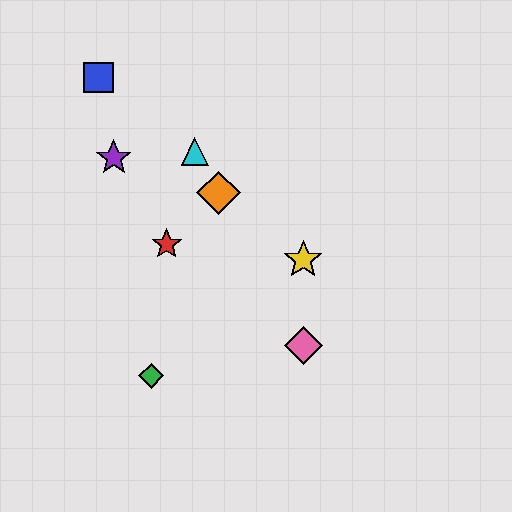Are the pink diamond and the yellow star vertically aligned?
Yes, both are at x≈303.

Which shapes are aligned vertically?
The yellow star, the pink diamond are aligned vertically.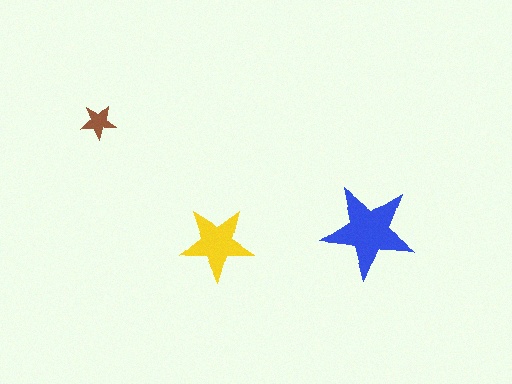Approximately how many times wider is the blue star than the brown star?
About 2.5 times wider.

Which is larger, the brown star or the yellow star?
The yellow one.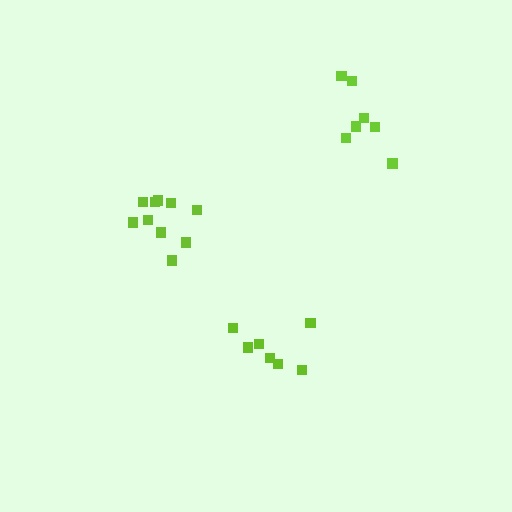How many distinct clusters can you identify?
There are 3 distinct clusters.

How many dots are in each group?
Group 1: 7 dots, Group 2: 10 dots, Group 3: 7 dots (24 total).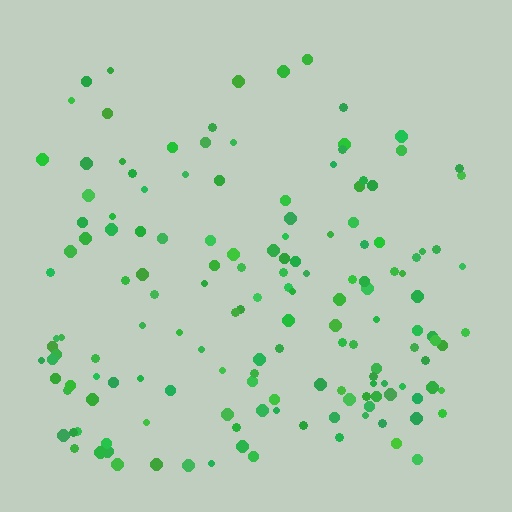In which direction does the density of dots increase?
From top to bottom, with the bottom side densest.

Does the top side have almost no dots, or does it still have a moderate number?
Still a moderate number, just noticeably fewer than the bottom.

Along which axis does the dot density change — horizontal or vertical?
Vertical.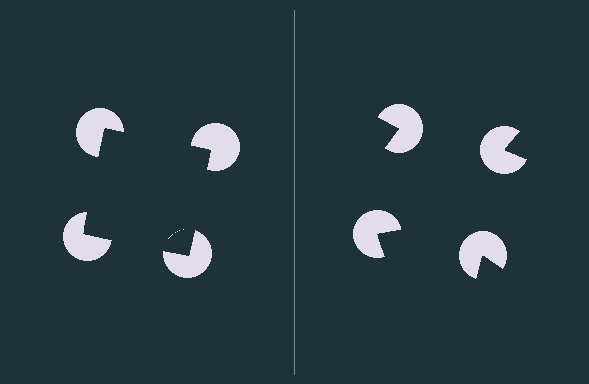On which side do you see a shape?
An illusory square appears on the left side. On the right side the wedge cuts are rotated, so no coherent shape forms.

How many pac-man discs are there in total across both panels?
8 — 4 on each side.